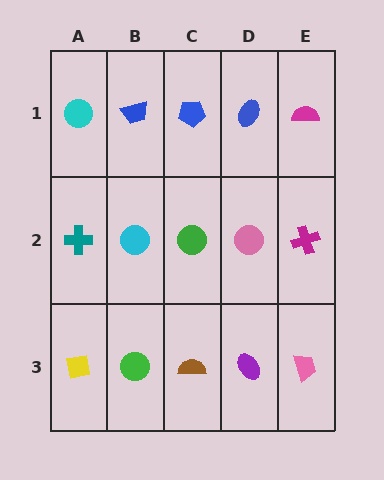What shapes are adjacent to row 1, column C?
A green circle (row 2, column C), a blue trapezoid (row 1, column B), a blue ellipse (row 1, column D).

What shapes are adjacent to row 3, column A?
A teal cross (row 2, column A), a green circle (row 3, column B).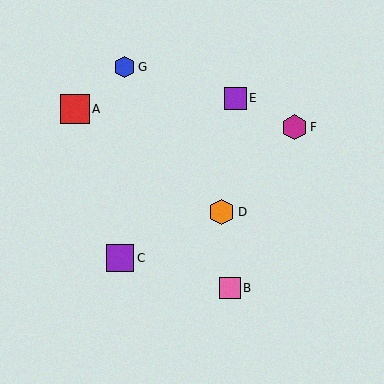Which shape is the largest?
The red square (labeled A) is the largest.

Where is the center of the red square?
The center of the red square is at (75, 109).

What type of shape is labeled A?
Shape A is a red square.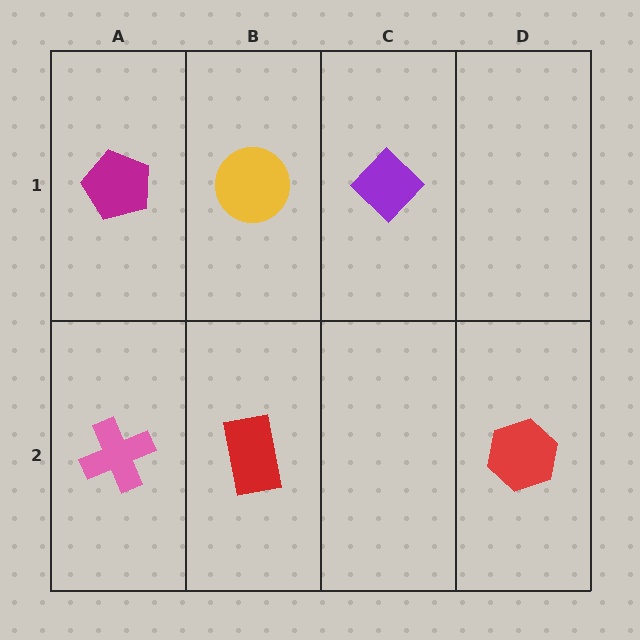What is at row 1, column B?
A yellow circle.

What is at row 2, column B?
A red rectangle.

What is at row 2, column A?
A pink cross.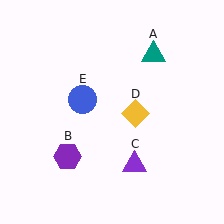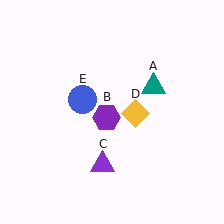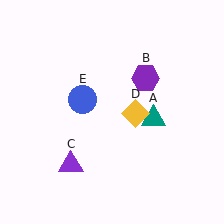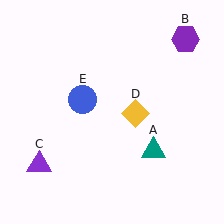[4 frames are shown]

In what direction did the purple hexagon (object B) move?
The purple hexagon (object B) moved up and to the right.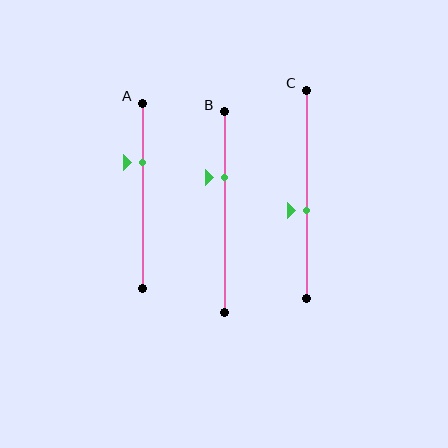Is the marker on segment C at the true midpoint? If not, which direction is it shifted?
No, the marker on segment C is shifted downward by about 8% of the segment length.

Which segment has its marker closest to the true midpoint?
Segment C has its marker closest to the true midpoint.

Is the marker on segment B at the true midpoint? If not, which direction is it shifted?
No, the marker on segment B is shifted upward by about 17% of the segment length.